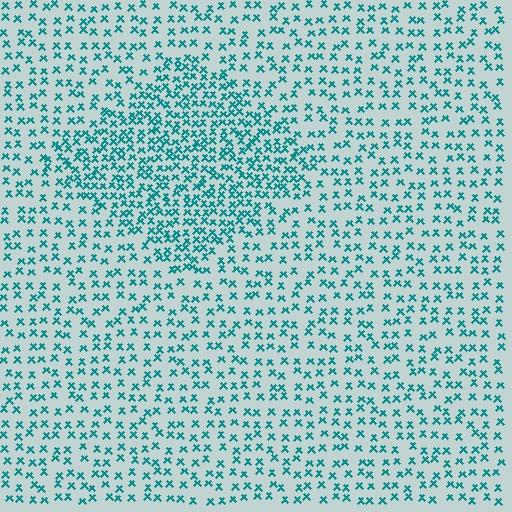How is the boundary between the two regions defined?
The boundary is defined by a change in element density (approximately 1.9x ratio). All elements are the same color, size, and shape.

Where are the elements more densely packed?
The elements are more densely packed inside the diamond boundary.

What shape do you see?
I see a diamond.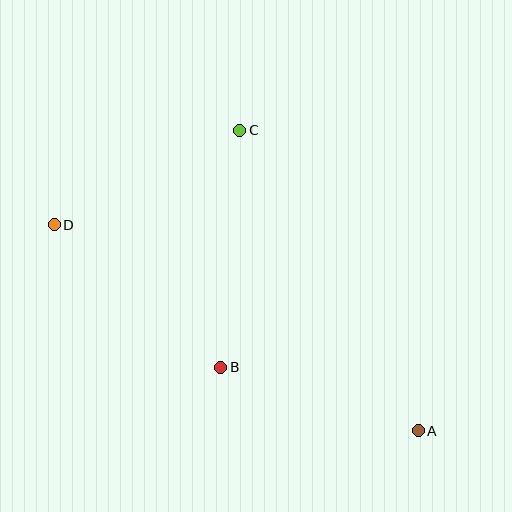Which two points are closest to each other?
Points A and B are closest to each other.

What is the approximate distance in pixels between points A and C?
The distance between A and C is approximately 350 pixels.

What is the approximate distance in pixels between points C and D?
The distance between C and D is approximately 208 pixels.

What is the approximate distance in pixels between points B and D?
The distance between B and D is approximately 219 pixels.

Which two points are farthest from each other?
Points A and D are farthest from each other.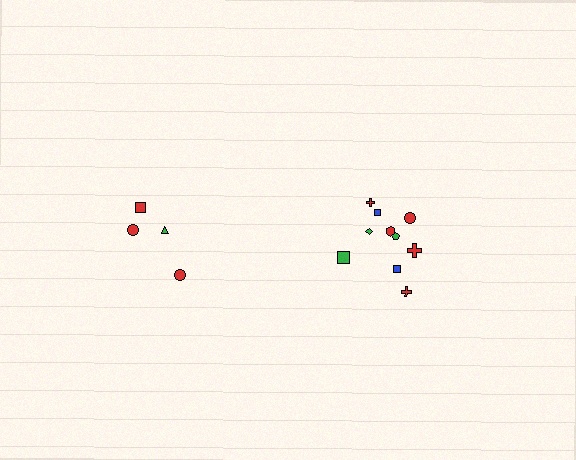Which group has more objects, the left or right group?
The right group.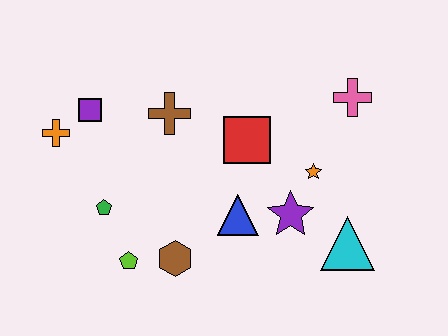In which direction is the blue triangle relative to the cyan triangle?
The blue triangle is to the left of the cyan triangle.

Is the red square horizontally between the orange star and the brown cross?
Yes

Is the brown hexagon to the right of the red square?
No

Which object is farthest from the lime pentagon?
The pink cross is farthest from the lime pentagon.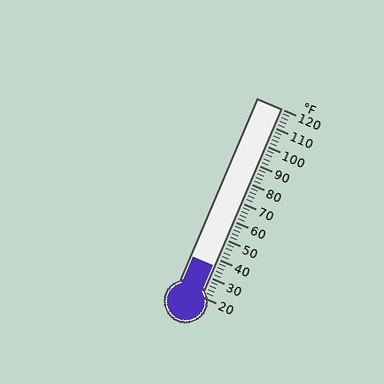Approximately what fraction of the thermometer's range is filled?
The thermometer is filled to approximately 15% of its range.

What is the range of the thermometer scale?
The thermometer scale ranges from 20°F to 120°F.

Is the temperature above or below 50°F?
The temperature is below 50°F.